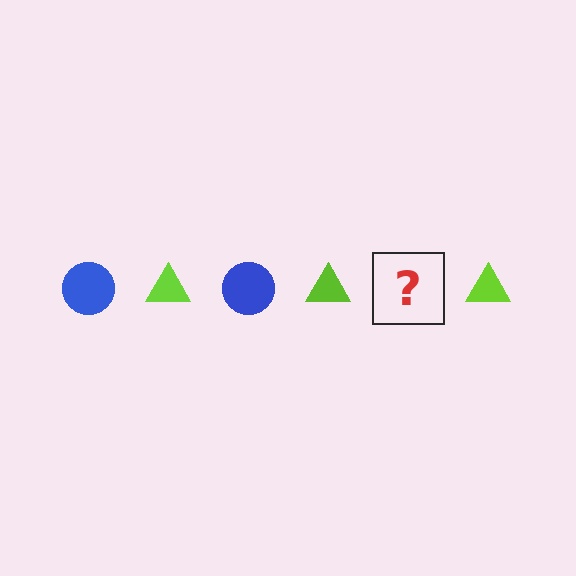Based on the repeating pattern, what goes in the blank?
The blank should be a blue circle.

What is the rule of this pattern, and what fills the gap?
The rule is that the pattern alternates between blue circle and lime triangle. The gap should be filled with a blue circle.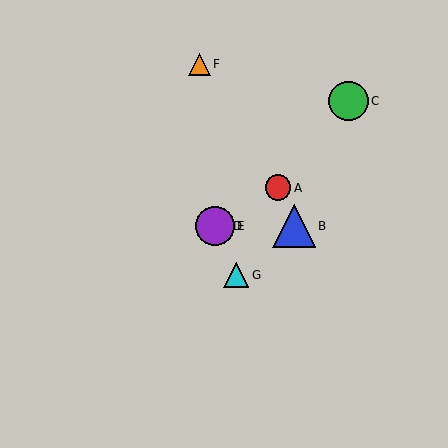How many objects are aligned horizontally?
3 objects (B, D, E) are aligned horizontally.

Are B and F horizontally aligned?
No, B is at y≈226 and F is at y≈64.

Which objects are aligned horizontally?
Objects B, D, E are aligned horizontally.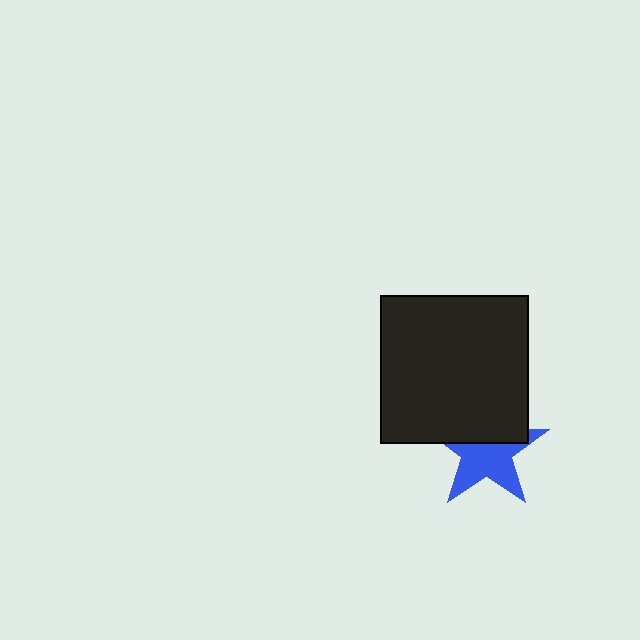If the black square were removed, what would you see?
You would see the complete blue star.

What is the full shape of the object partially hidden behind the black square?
The partially hidden object is a blue star.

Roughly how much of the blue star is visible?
About half of it is visible (roughly 59%).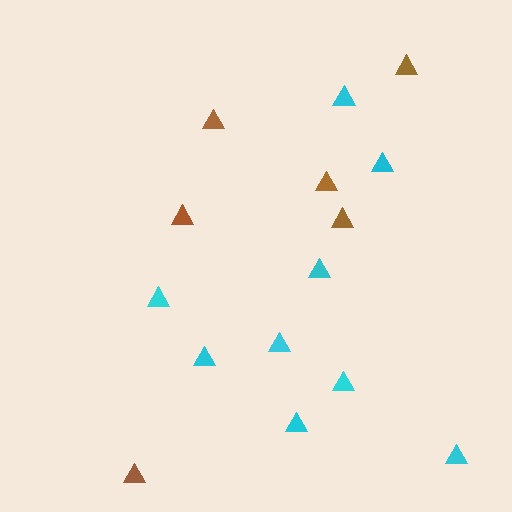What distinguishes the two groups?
There are 2 groups: one group of brown triangles (6) and one group of cyan triangles (9).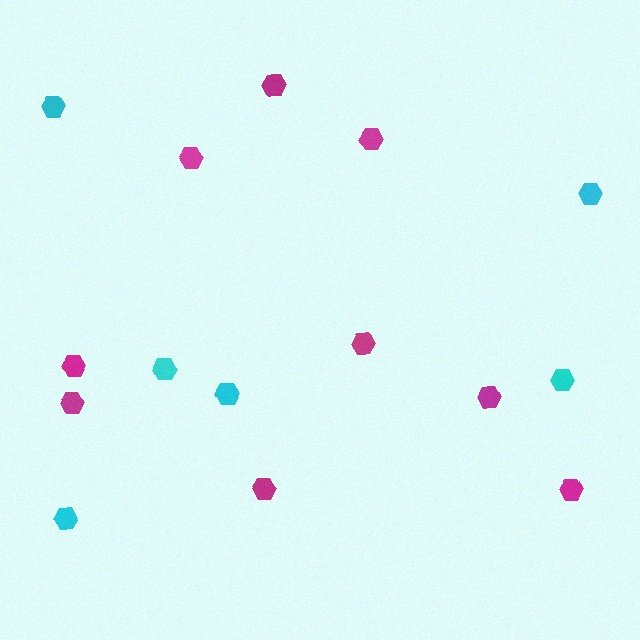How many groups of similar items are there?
There are 2 groups: one group of cyan hexagons (6) and one group of magenta hexagons (9).